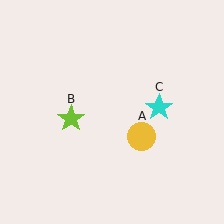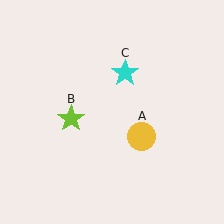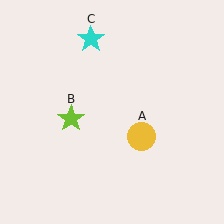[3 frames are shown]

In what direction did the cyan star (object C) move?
The cyan star (object C) moved up and to the left.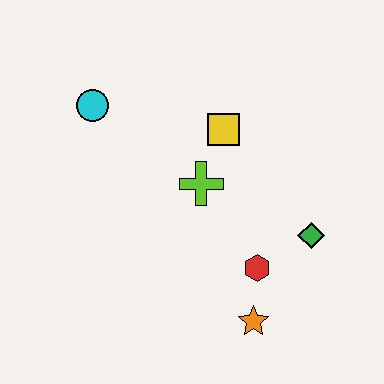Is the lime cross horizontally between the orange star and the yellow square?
No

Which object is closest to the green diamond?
The red hexagon is closest to the green diamond.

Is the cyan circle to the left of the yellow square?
Yes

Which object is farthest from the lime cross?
The orange star is farthest from the lime cross.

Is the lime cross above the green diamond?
Yes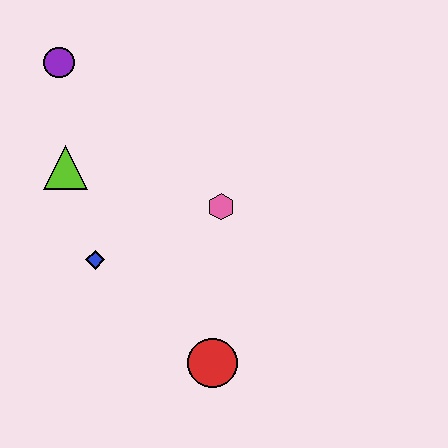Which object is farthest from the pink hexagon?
The purple circle is farthest from the pink hexagon.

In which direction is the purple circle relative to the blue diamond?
The purple circle is above the blue diamond.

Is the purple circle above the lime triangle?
Yes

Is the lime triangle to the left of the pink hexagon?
Yes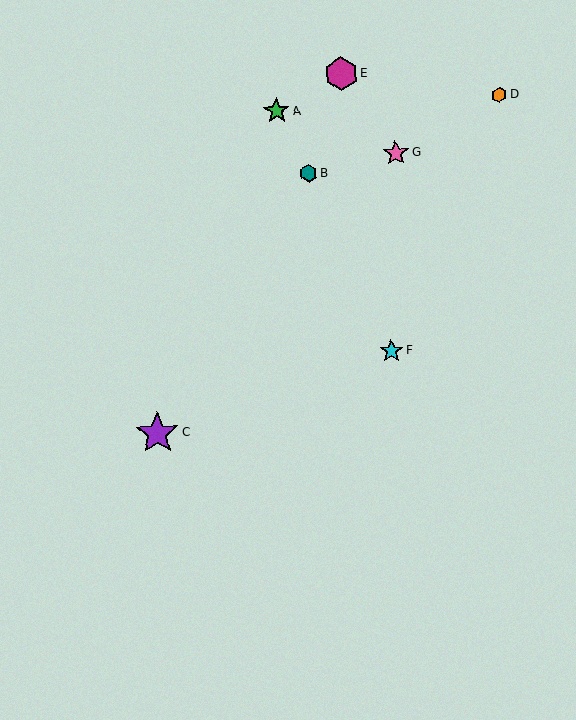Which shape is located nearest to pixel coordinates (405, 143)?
The pink star (labeled G) at (396, 153) is nearest to that location.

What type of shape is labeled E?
Shape E is a magenta hexagon.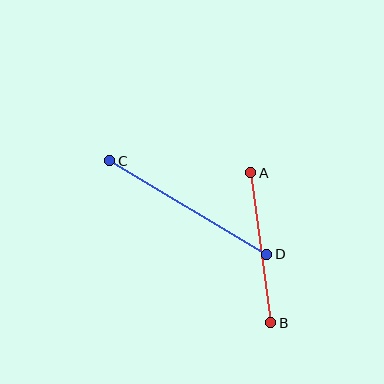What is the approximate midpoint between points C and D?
The midpoint is at approximately (188, 208) pixels.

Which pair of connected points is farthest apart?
Points C and D are farthest apart.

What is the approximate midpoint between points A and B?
The midpoint is at approximately (261, 248) pixels.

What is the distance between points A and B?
The distance is approximately 151 pixels.